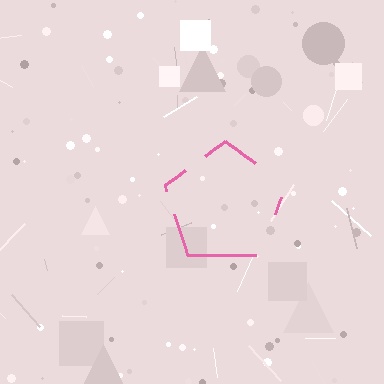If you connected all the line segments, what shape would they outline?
They would outline a pentagon.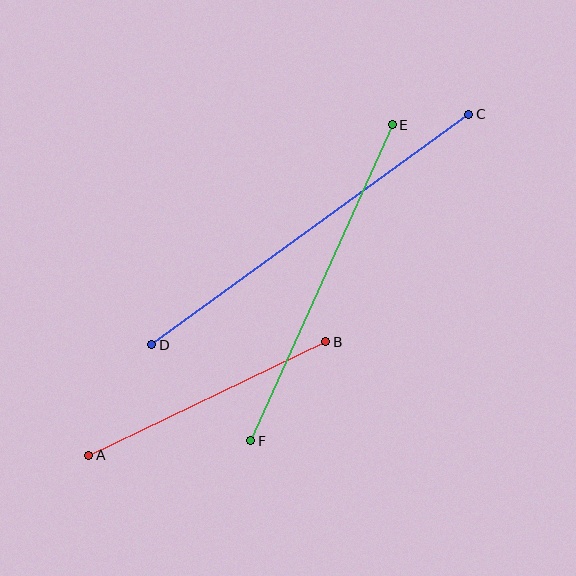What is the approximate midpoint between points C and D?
The midpoint is at approximately (310, 229) pixels.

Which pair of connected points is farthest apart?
Points C and D are farthest apart.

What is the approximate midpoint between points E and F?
The midpoint is at approximately (322, 283) pixels.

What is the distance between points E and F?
The distance is approximately 346 pixels.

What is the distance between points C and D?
The distance is approximately 392 pixels.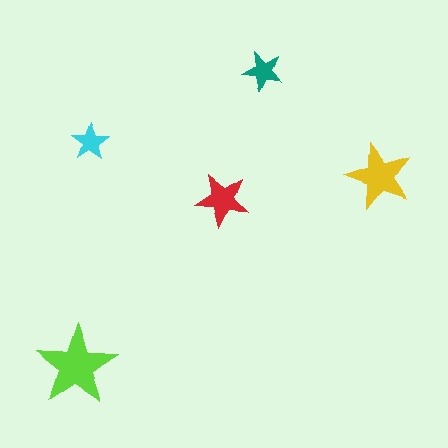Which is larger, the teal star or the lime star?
The lime one.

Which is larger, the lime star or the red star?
The lime one.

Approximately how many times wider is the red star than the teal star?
About 1.5 times wider.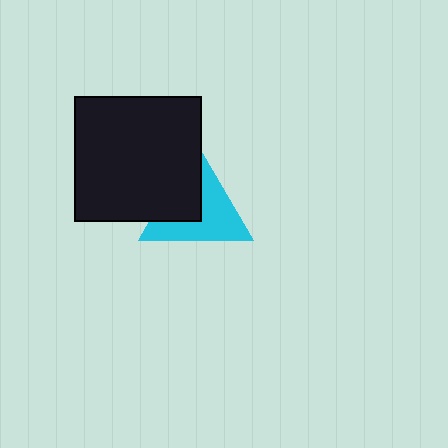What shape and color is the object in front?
The object in front is a black rectangle.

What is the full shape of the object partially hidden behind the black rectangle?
The partially hidden object is a cyan triangle.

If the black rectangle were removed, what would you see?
You would see the complete cyan triangle.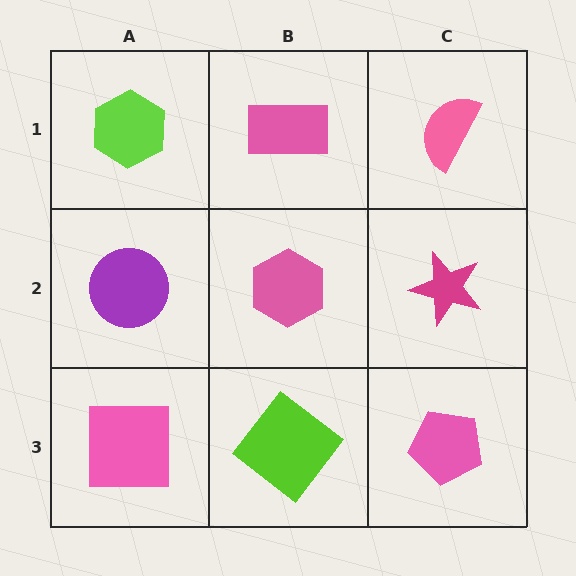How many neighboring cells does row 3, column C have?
2.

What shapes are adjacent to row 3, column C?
A magenta star (row 2, column C), a lime diamond (row 3, column B).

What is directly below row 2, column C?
A pink pentagon.